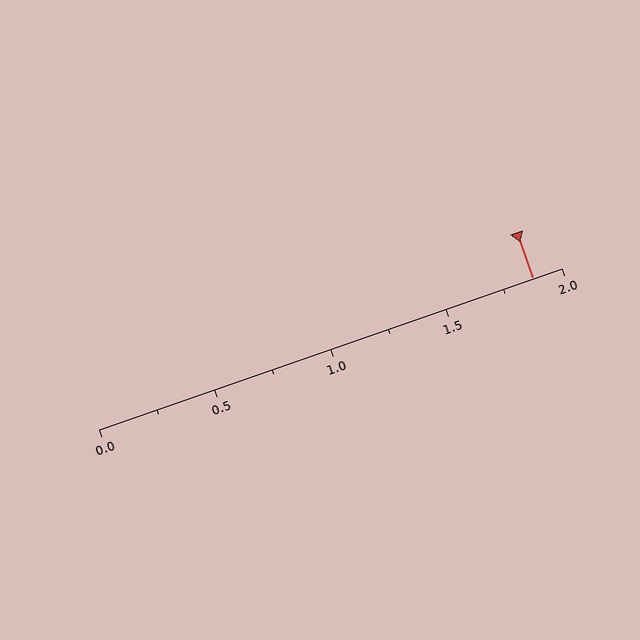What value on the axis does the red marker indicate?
The marker indicates approximately 1.88.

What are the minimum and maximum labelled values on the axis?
The axis runs from 0.0 to 2.0.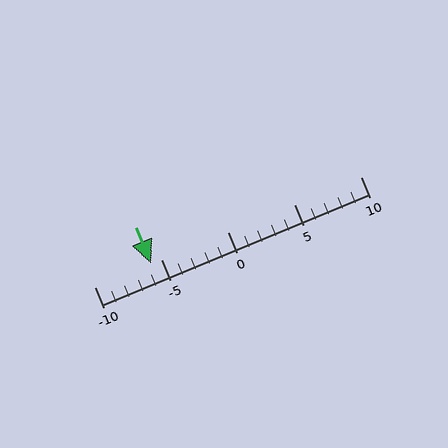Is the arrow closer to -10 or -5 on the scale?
The arrow is closer to -5.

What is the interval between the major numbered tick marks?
The major tick marks are spaced 5 units apart.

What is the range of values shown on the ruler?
The ruler shows values from -10 to 10.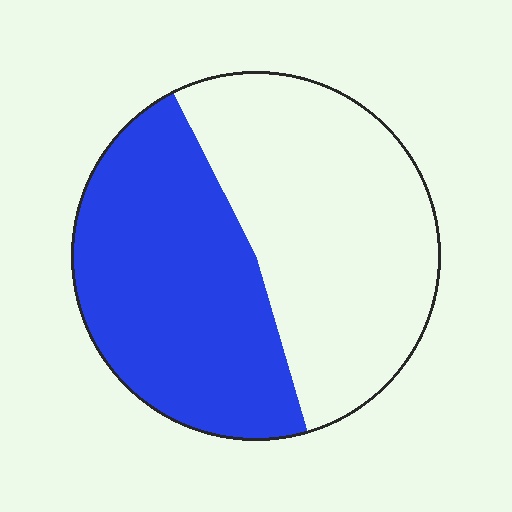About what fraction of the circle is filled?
About one half (1/2).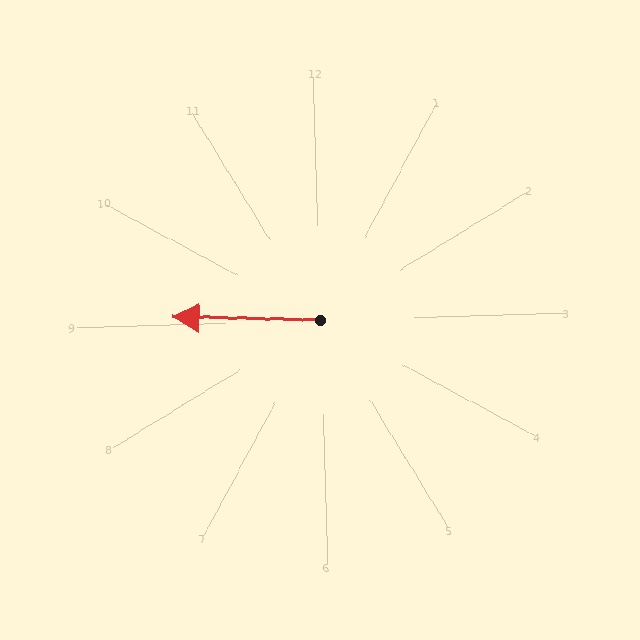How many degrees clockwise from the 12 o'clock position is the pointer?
Approximately 273 degrees.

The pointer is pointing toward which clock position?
Roughly 9 o'clock.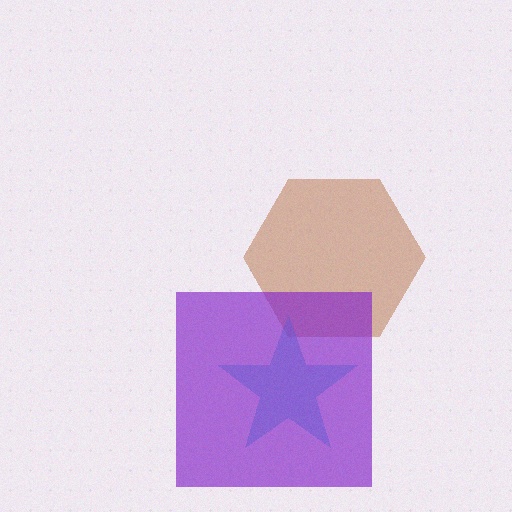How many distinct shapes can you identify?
There are 3 distinct shapes: a brown hexagon, a cyan star, a purple square.